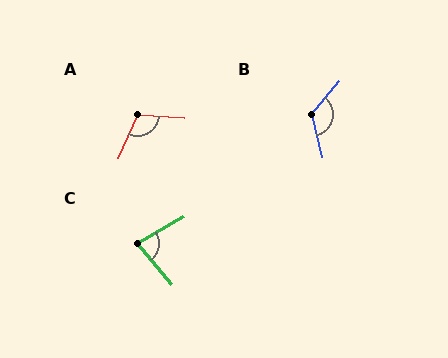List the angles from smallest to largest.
C (80°), A (110°), B (127°).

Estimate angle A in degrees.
Approximately 110 degrees.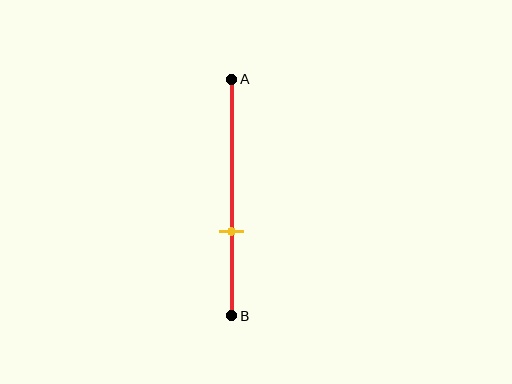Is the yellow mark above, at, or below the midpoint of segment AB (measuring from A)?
The yellow mark is below the midpoint of segment AB.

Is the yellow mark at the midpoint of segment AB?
No, the mark is at about 65% from A, not at the 50% midpoint.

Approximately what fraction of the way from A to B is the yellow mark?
The yellow mark is approximately 65% of the way from A to B.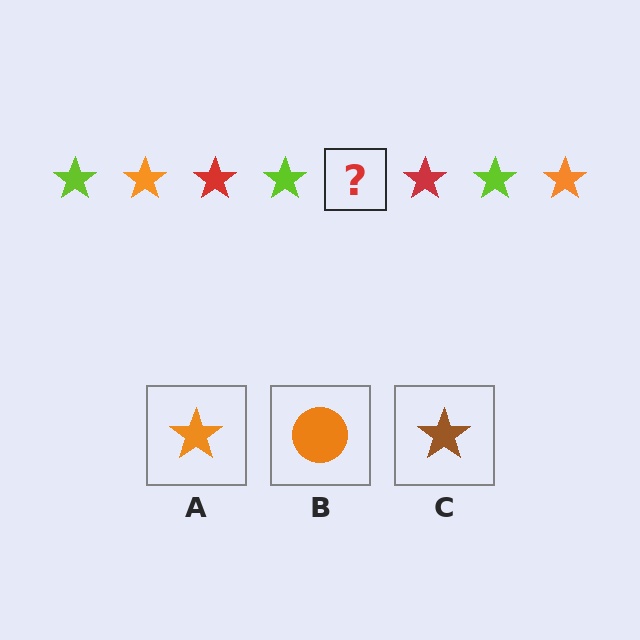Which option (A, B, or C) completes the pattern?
A.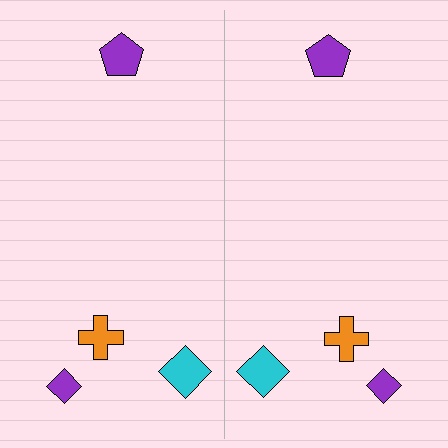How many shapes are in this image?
There are 8 shapes in this image.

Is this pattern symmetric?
Yes, this pattern has bilateral (reflection) symmetry.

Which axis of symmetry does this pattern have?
The pattern has a vertical axis of symmetry running through the center of the image.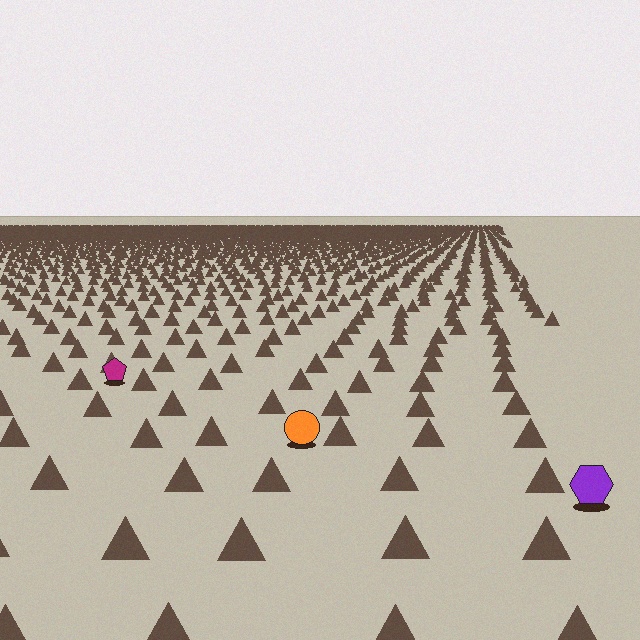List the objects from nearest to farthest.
From nearest to farthest: the purple hexagon, the orange circle, the magenta pentagon.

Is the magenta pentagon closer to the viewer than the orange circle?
No. The orange circle is closer — you can tell from the texture gradient: the ground texture is coarser near it.